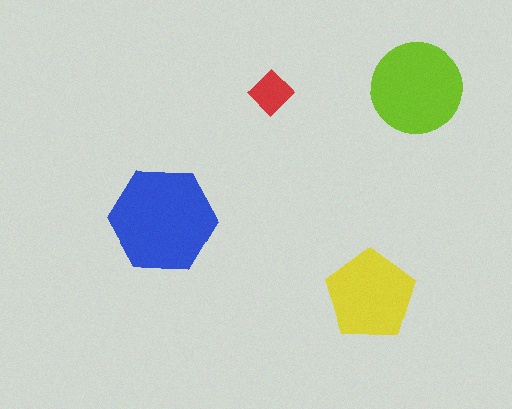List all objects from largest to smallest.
The blue hexagon, the lime circle, the yellow pentagon, the red diamond.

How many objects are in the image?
There are 4 objects in the image.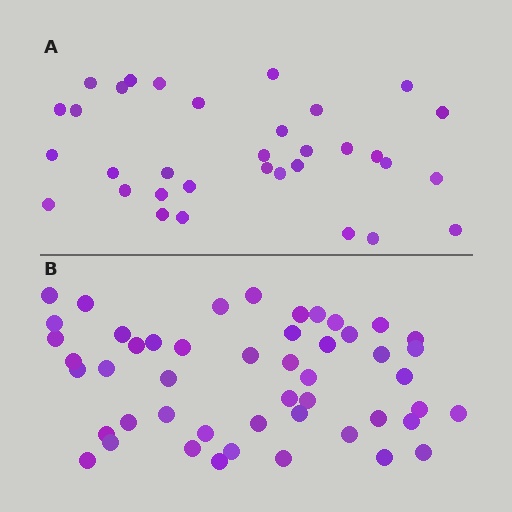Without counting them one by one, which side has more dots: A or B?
Region B (the bottom region) has more dots.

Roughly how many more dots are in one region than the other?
Region B has approximately 15 more dots than region A.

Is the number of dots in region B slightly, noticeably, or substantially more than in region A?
Region B has substantially more. The ratio is roughly 1.5 to 1.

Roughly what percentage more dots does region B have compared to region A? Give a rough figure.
About 50% more.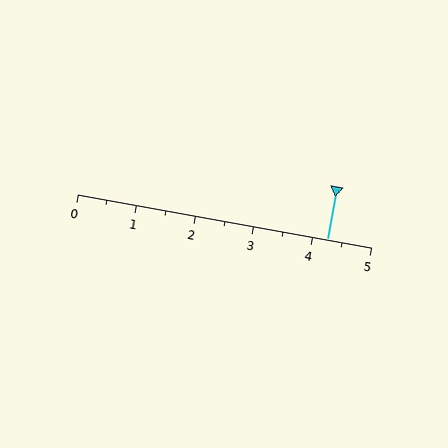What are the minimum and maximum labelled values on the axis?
The axis runs from 0 to 5.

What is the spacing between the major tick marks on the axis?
The major ticks are spaced 1 apart.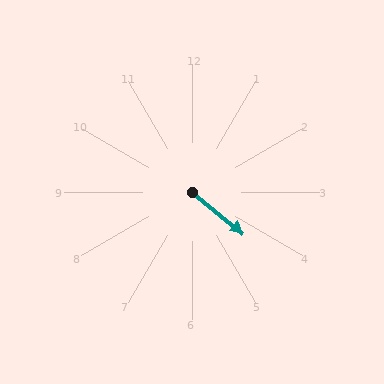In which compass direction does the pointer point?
Southeast.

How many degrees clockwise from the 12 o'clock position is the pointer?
Approximately 129 degrees.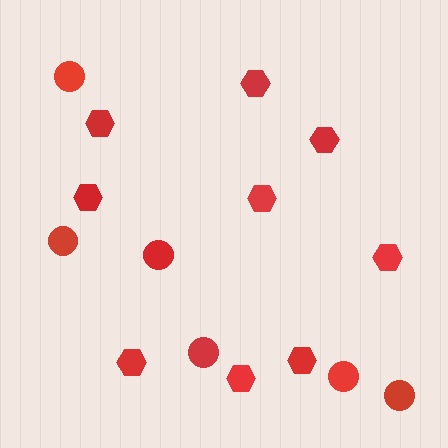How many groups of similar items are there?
There are 2 groups: one group of hexagons (9) and one group of circles (6).